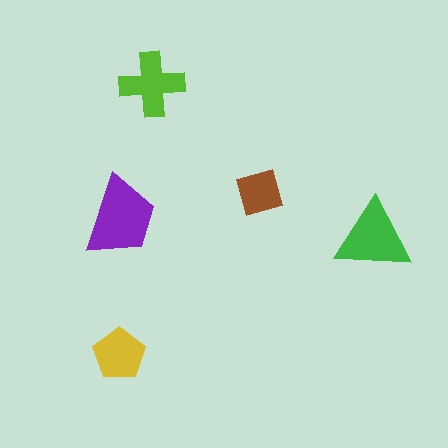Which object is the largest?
The purple trapezoid.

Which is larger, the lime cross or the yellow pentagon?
The lime cross.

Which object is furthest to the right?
The green triangle is rightmost.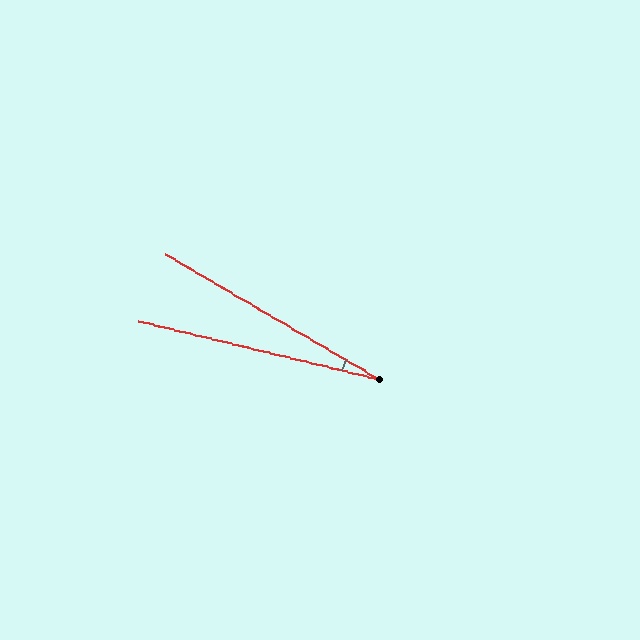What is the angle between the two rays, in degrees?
Approximately 17 degrees.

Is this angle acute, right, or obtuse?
It is acute.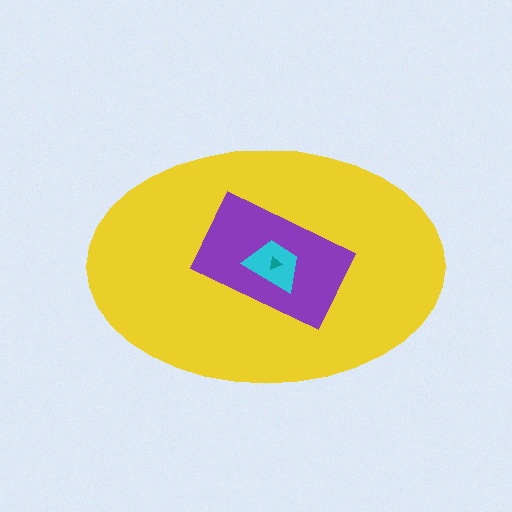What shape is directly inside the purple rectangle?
The cyan trapezoid.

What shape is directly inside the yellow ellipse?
The purple rectangle.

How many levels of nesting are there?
4.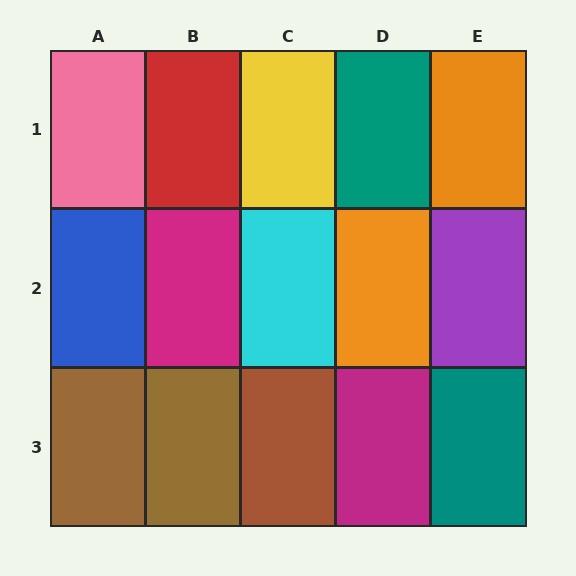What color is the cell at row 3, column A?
Brown.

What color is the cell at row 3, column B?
Brown.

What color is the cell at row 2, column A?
Blue.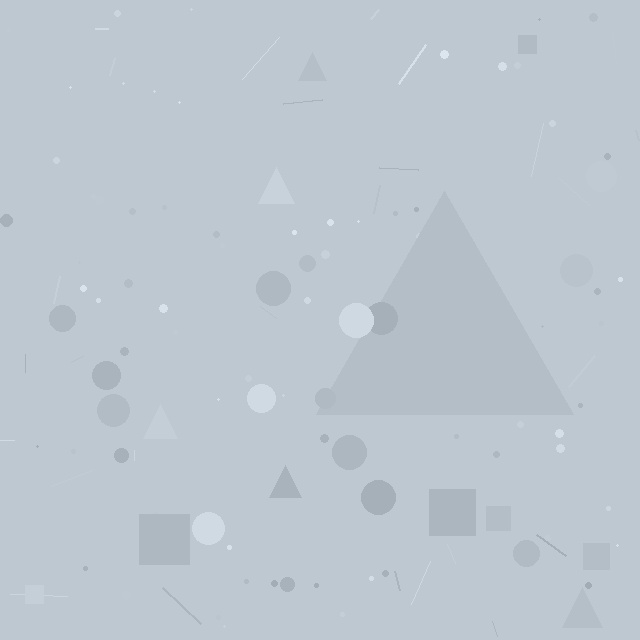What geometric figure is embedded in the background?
A triangle is embedded in the background.